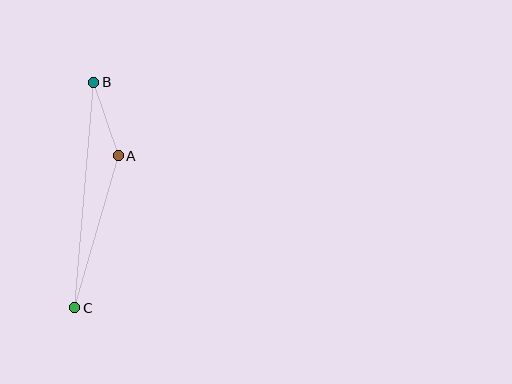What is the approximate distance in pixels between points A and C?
The distance between A and C is approximately 158 pixels.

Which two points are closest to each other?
Points A and B are closest to each other.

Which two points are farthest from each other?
Points B and C are farthest from each other.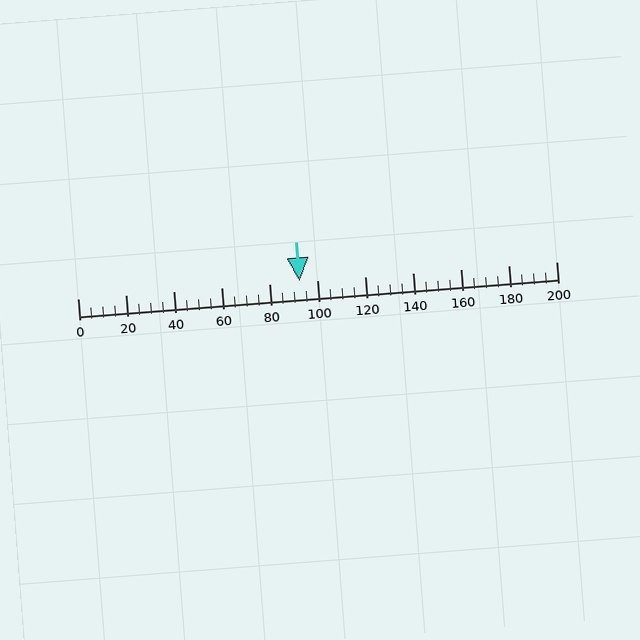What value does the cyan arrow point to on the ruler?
The cyan arrow points to approximately 93.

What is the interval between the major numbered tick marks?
The major tick marks are spaced 20 units apart.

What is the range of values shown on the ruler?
The ruler shows values from 0 to 200.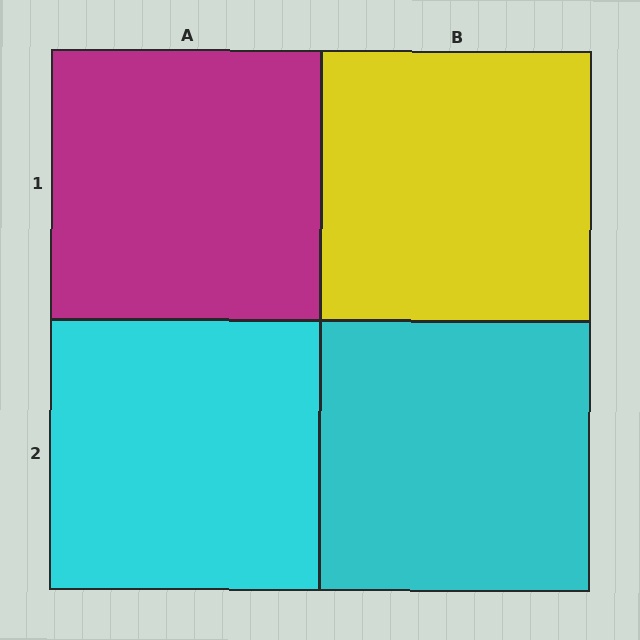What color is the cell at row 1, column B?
Yellow.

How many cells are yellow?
1 cell is yellow.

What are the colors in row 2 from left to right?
Cyan, cyan.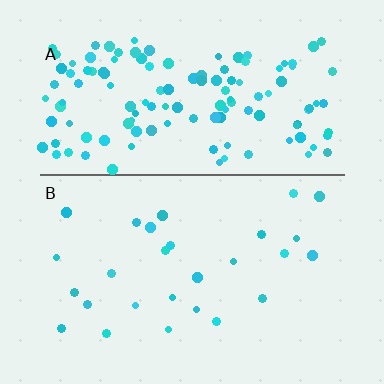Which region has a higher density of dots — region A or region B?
A (the top).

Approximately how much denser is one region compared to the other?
Approximately 4.7× — region A over region B.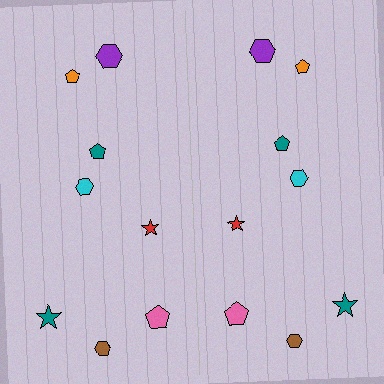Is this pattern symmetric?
Yes, this pattern has bilateral (reflection) symmetry.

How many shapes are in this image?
There are 16 shapes in this image.